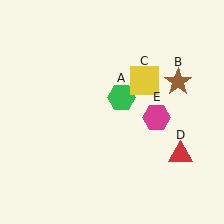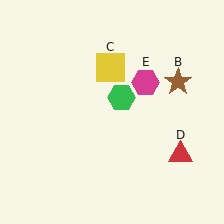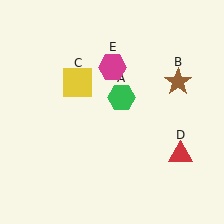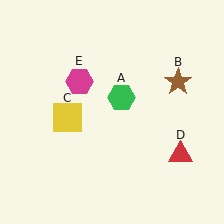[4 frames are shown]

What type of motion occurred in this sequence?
The yellow square (object C), magenta hexagon (object E) rotated counterclockwise around the center of the scene.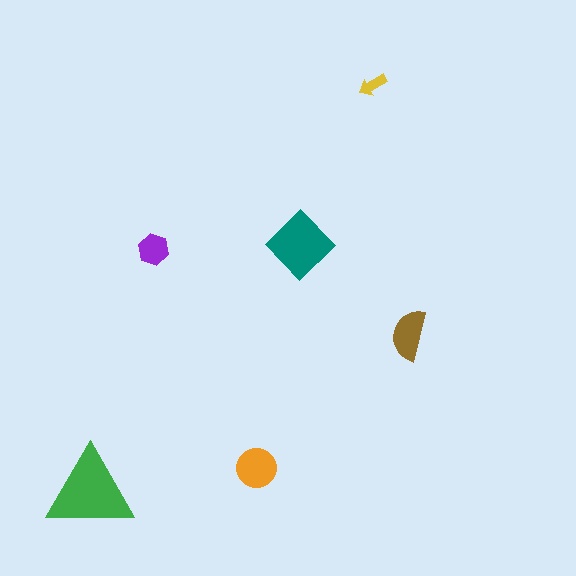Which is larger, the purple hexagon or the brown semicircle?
The brown semicircle.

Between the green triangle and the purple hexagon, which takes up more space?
The green triangle.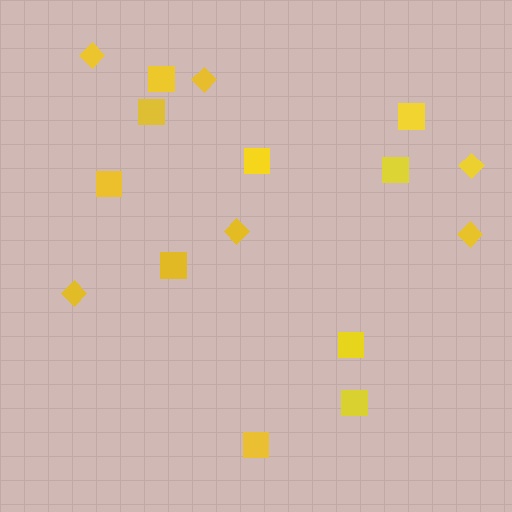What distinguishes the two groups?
There are 2 groups: one group of squares (10) and one group of diamonds (6).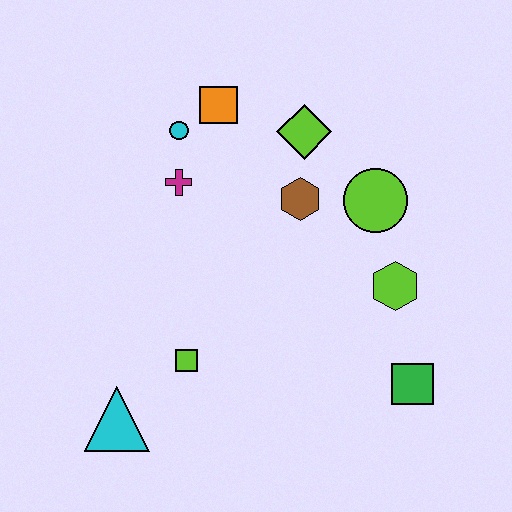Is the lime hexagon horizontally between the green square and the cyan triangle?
Yes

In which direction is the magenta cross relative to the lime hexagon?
The magenta cross is to the left of the lime hexagon.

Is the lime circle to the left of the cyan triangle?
No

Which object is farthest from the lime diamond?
The cyan triangle is farthest from the lime diamond.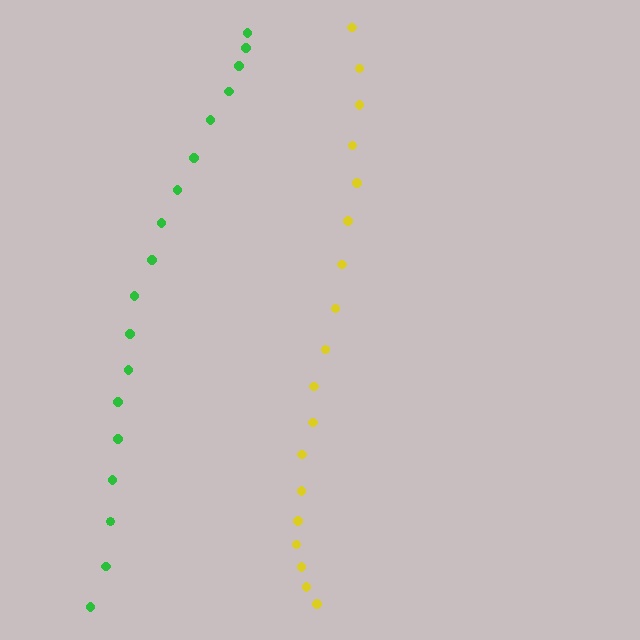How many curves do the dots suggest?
There are 2 distinct paths.